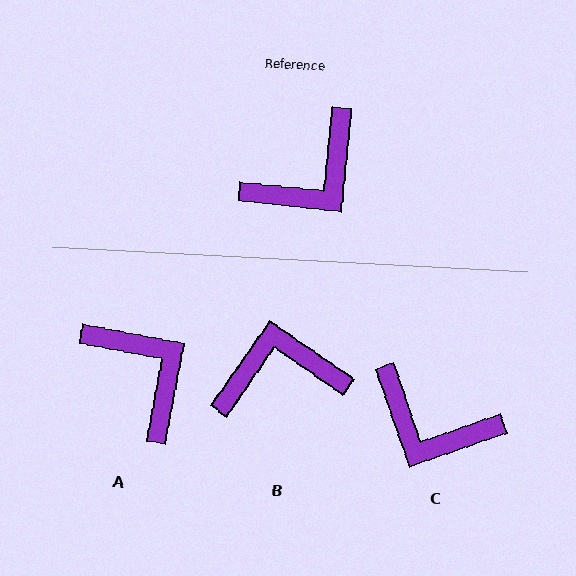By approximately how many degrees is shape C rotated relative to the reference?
Approximately 65 degrees clockwise.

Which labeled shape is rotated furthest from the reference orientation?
B, about 151 degrees away.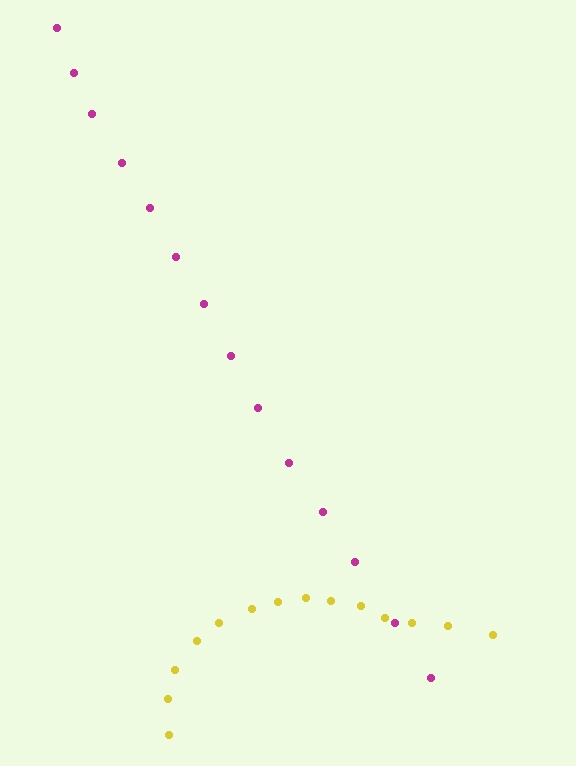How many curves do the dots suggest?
There are 2 distinct paths.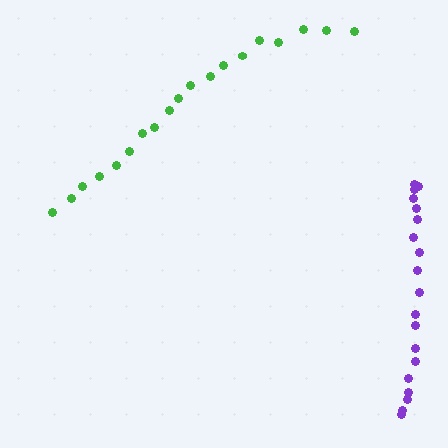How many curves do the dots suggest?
There are 2 distinct paths.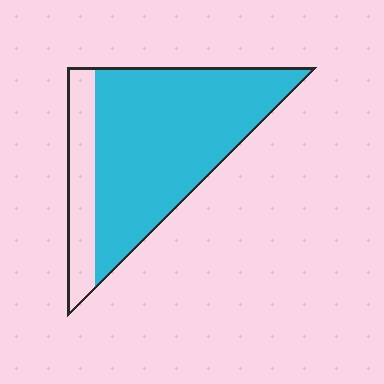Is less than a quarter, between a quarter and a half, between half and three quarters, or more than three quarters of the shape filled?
More than three quarters.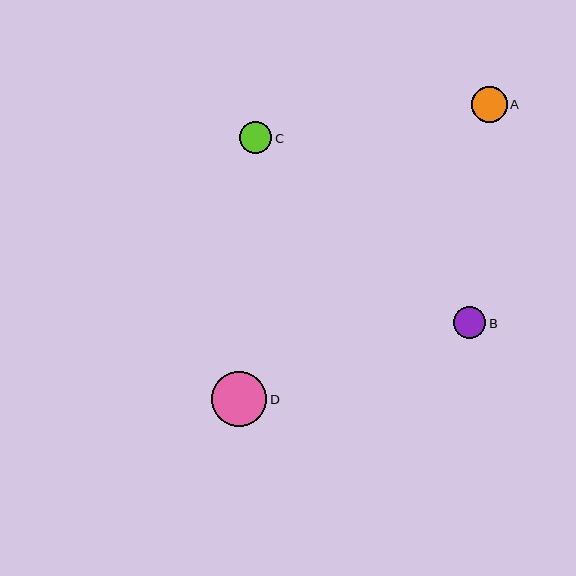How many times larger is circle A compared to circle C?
Circle A is approximately 1.1 times the size of circle C.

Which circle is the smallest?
Circle C is the smallest with a size of approximately 32 pixels.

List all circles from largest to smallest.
From largest to smallest: D, A, B, C.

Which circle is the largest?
Circle D is the largest with a size of approximately 55 pixels.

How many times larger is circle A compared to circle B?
Circle A is approximately 1.1 times the size of circle B.